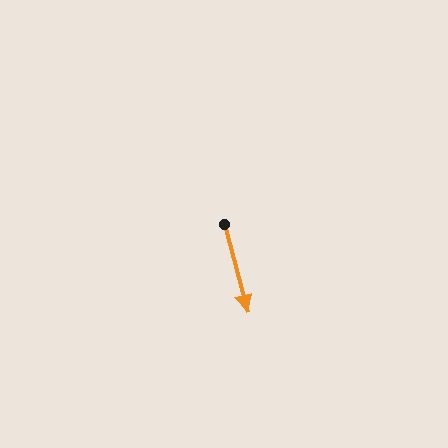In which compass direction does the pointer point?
South.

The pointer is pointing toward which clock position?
Roughly 6 o'clock.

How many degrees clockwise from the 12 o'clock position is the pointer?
Approximately 165 degrees.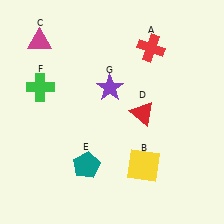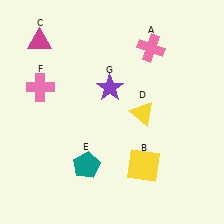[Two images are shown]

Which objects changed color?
A changed from red to pink. D changed from red to yellow. F changed from green to pink.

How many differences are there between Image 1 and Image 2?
There are 3 differences between the two images.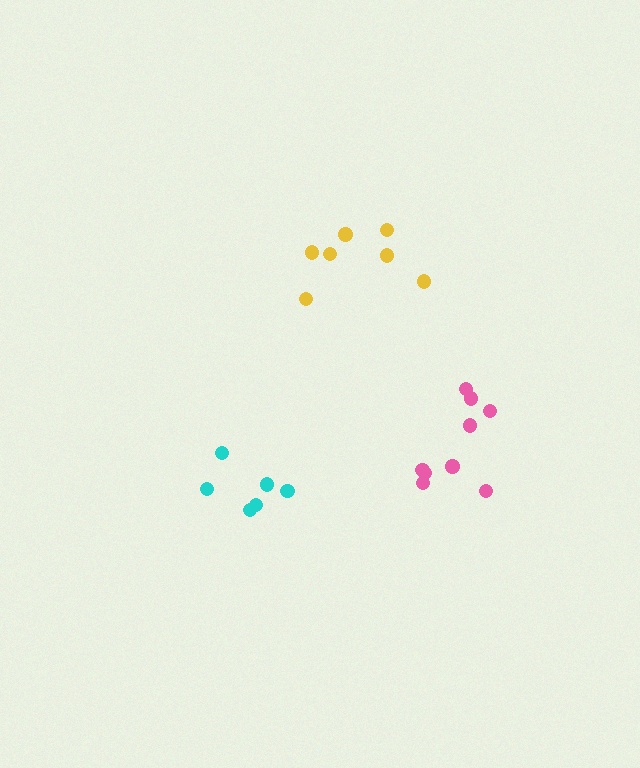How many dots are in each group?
Group 1: 9 dots, Group 2: 6 dots, Group 3: 7 dots (22 total).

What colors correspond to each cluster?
The clusters are colored: pink, cyan, yellow.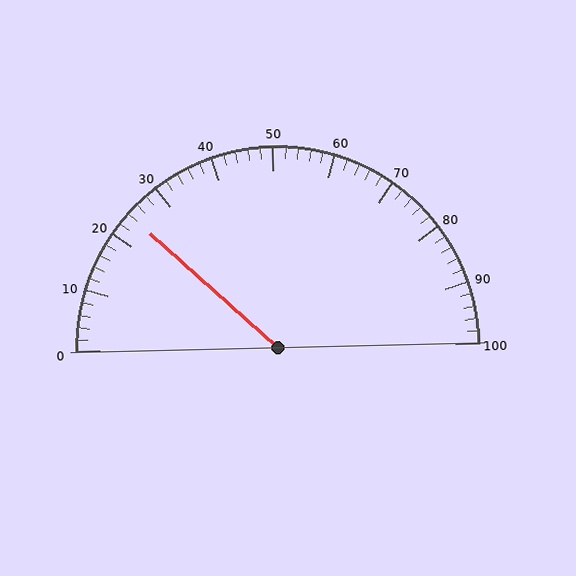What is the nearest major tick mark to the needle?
The nearest major tick mark is 20.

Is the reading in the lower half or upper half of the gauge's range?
The reading is in the lower half of the range (0 to 100).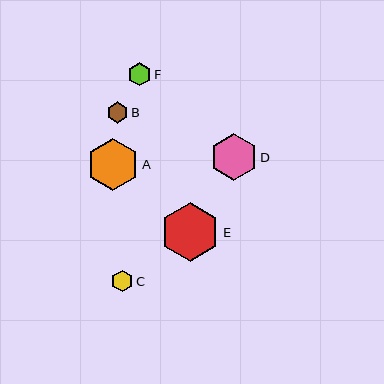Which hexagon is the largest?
Hexagon E is the largest with a size of approximately 59 pixels.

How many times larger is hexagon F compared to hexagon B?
Hexagon F is approximately 1.1 times the size of hexagon B.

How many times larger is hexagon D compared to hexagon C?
Hexagon D is approximately 2.2 times the size of hexagon C.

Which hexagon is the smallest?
Hexagon B is the smallest with a size of approximately 21 pixels.